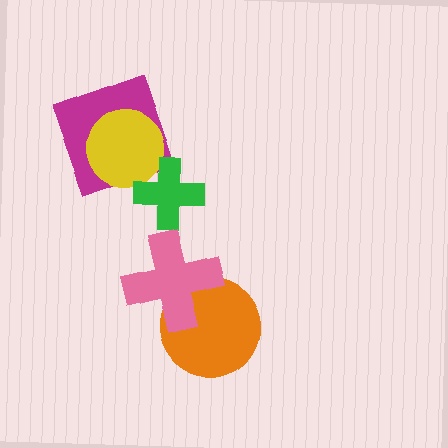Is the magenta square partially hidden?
Yes, it is partially covered by another shape.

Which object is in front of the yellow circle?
The green cross is in front of the yellow circle.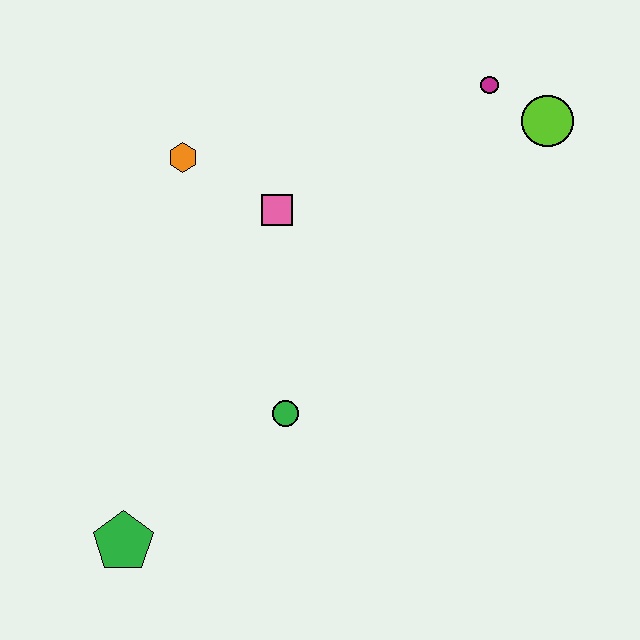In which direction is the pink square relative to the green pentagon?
The pink square is above the green pentagon.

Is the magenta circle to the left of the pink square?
No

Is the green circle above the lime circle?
No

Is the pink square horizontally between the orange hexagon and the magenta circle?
Yes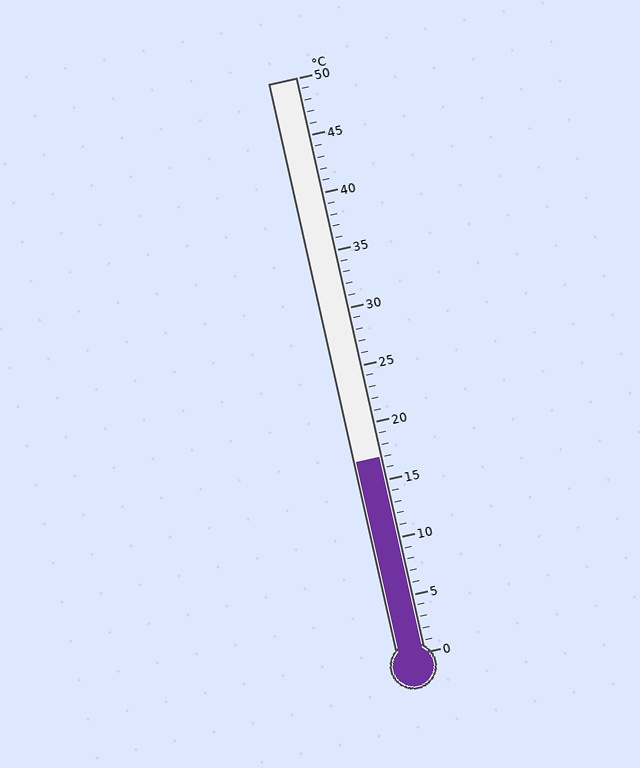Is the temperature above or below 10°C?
The temperature is above 10°C.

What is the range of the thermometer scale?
The thermometer scale ranges from 0°C to 50°C.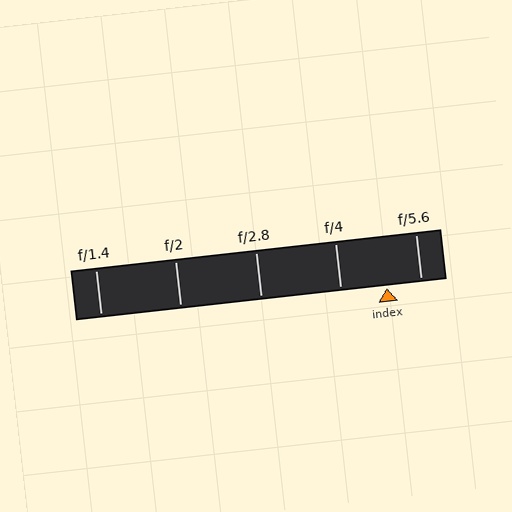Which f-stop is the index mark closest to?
The index mark is closest to f/5.6.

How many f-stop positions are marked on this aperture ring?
There are 5 f-stop positions marked.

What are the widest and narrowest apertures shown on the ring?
The widest aperture shown is f/1.4 and the narrowest is f/5.6.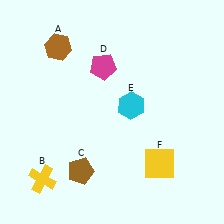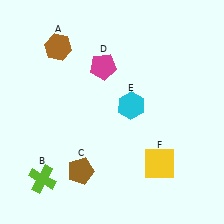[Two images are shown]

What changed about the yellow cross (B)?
In Image 1, B is yellow. In Image 2, it changed to lime.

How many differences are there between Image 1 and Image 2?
There is 1 difference between the two images.